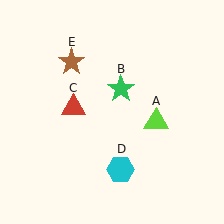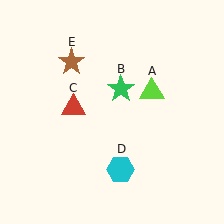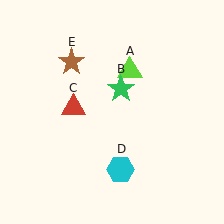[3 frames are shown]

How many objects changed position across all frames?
1 object changed position: lime triangle (object A).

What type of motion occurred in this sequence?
The lime triangle (object A) rotated counterclockwise around the center of the scene.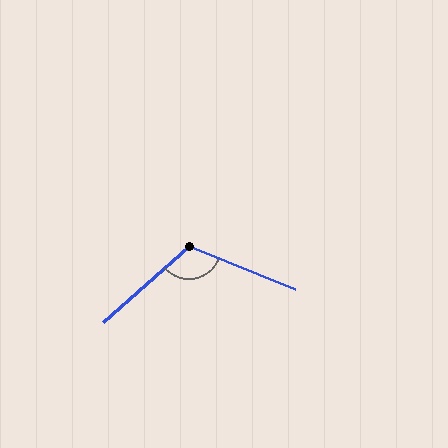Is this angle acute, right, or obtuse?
It is obtuse.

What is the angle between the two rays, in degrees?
Approximately 117 degrees.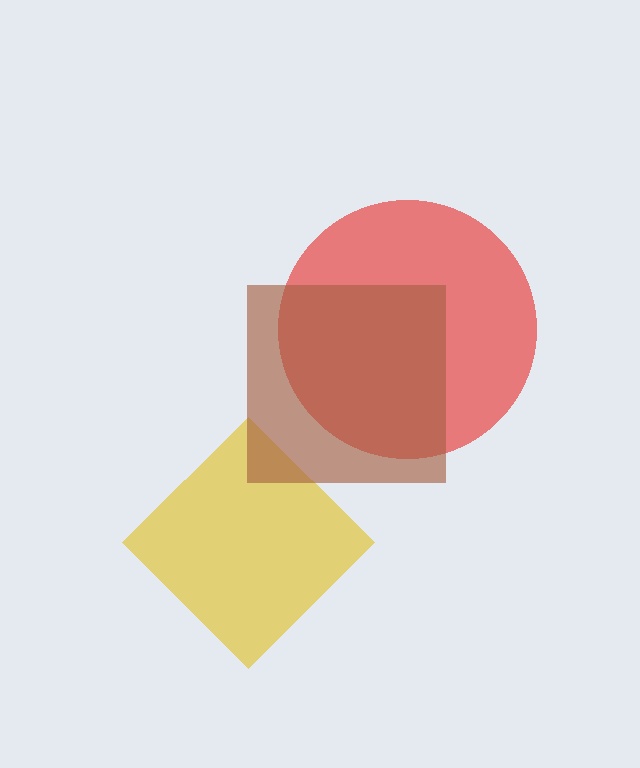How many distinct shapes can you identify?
There are 3 distinct shapes: a red circle, a yellow diamond, a brown square.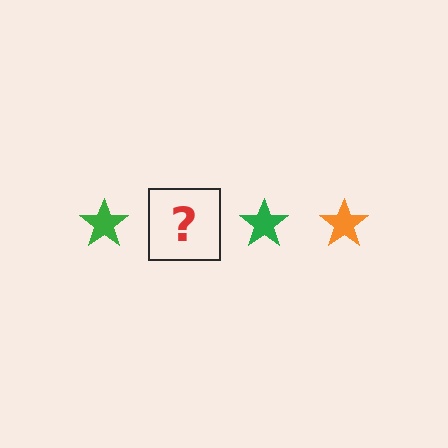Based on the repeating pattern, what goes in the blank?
The blank should be an orange star.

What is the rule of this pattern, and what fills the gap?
The rule is that the pattern cycles through green, orange stars. The gap should be filled with an orange star.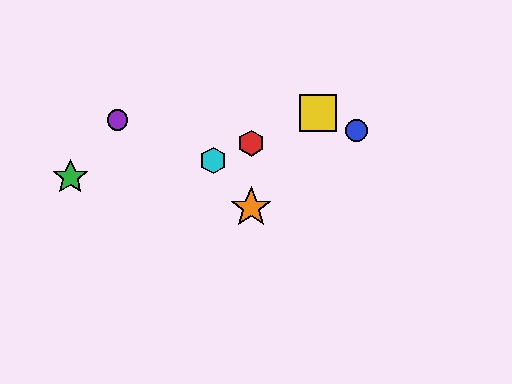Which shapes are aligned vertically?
The red hexagon, the orange star are aligned vertically.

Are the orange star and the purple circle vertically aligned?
No, the orange star is at x≈251 and the purple circle is at x≈118.